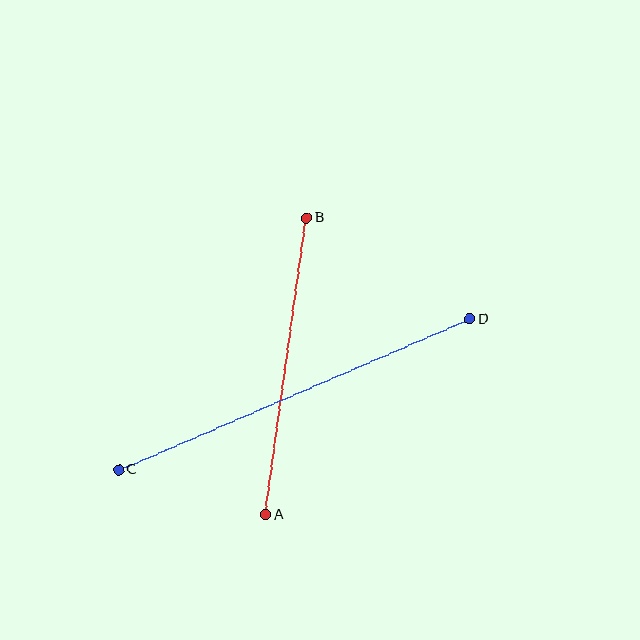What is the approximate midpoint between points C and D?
The midpoint is at approximately (294, 394) pixels.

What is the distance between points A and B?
The distance is approximately 300 pixels.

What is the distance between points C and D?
The distance is approximately 382 pixels.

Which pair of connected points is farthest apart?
Points C and D are farthest apart.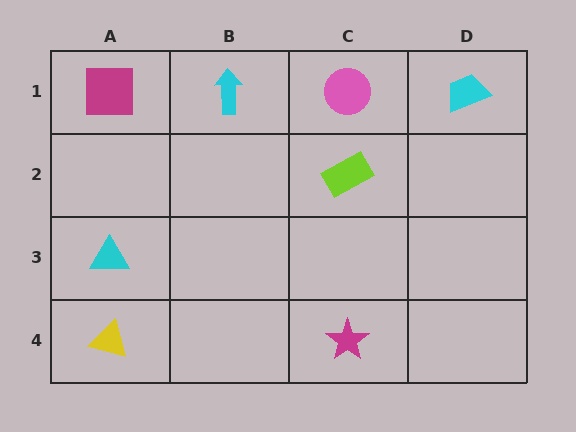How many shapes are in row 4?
2 shapes.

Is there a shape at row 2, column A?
No, that cell is empty.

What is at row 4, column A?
A yellow triangle.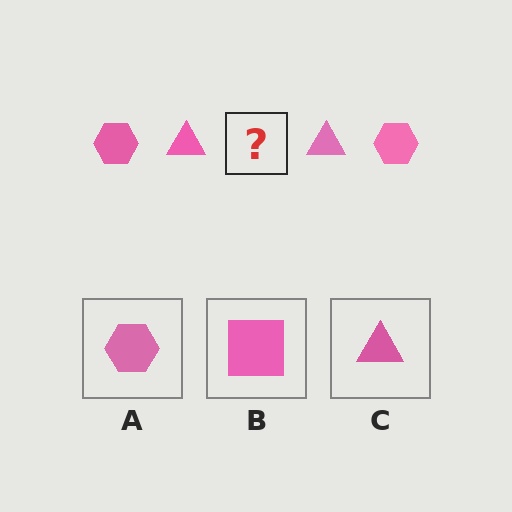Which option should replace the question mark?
Option A.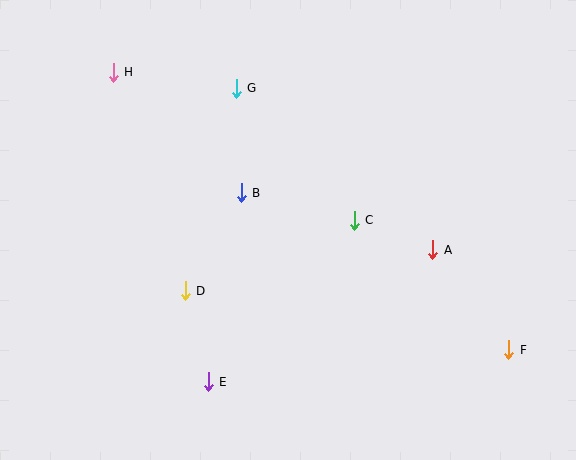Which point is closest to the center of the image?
Point B at (241, 193) is closest to the center.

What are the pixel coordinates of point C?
Point C is at (354, 220).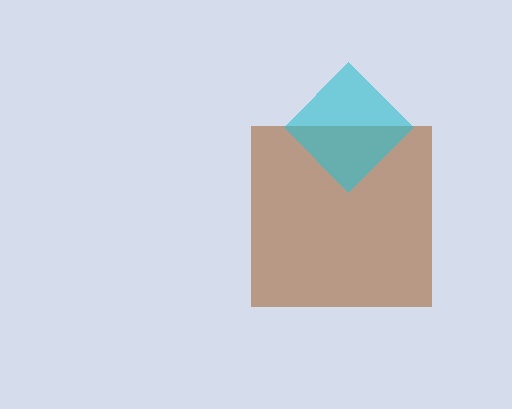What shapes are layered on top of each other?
The layered shapes are: a brown square, a cyan diamond.